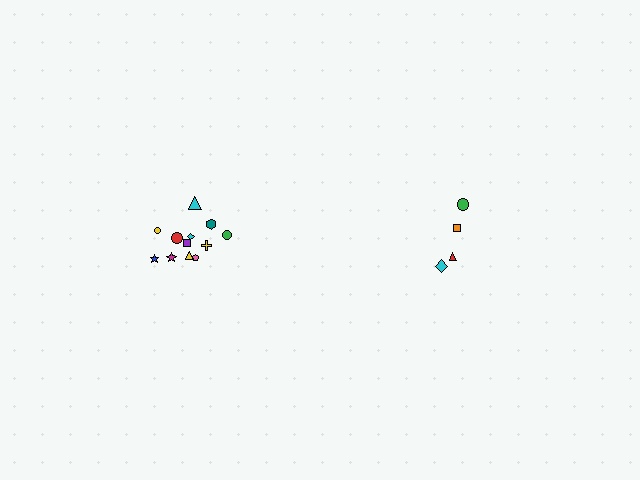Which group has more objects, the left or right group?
The left group.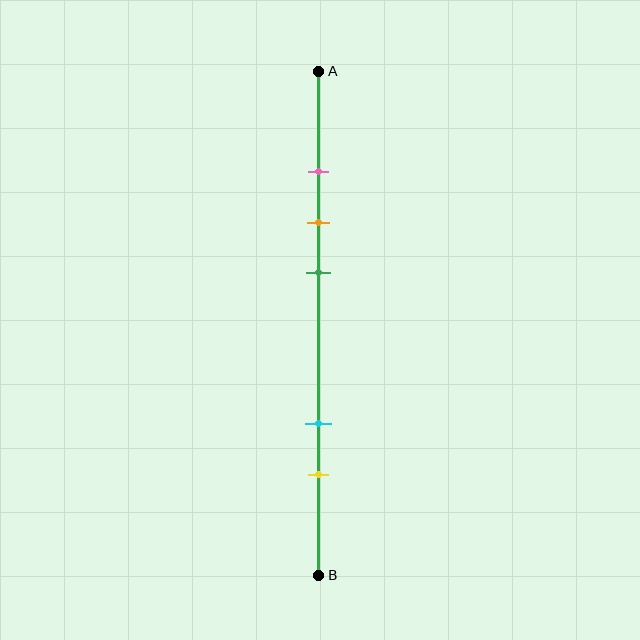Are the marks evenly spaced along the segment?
No, the marks are not evenly spaced.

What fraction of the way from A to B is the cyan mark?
The cyan mark is approximately 70% (0.7) of the way from A to B.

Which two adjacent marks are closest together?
The pink and orange marks are the closest adjacent pair.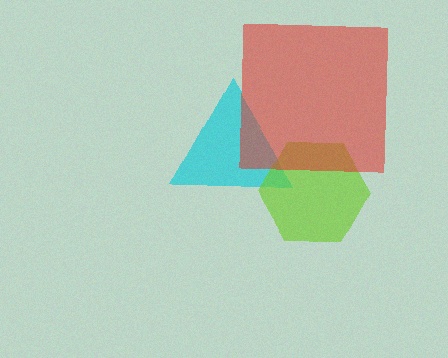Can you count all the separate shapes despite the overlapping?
Yes, there are 3 separate shapes.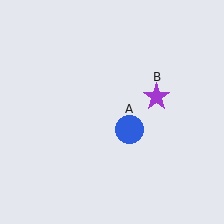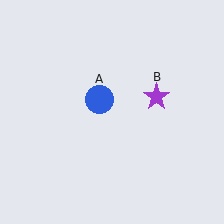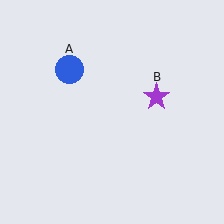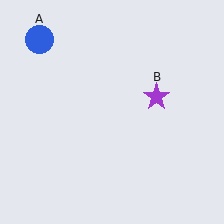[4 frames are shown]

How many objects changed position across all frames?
1 object changed position: blue circle (object A).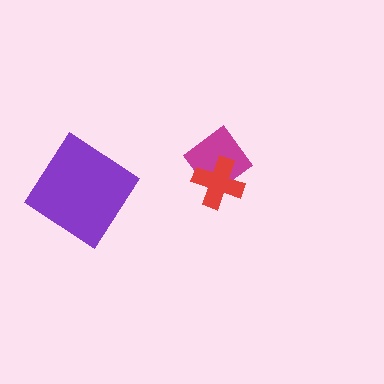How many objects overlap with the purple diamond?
0 objects overlap with the purple diamond.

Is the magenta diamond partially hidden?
Yes, it is partially covered by another shape.